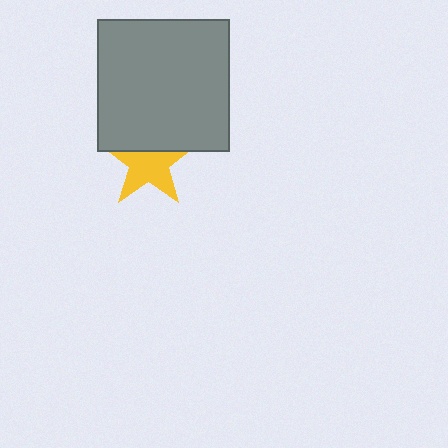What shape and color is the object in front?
The object in front is a gray square.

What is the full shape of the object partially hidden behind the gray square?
The partially hidden object is a yellow star.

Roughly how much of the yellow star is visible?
Most of it is visible (roughly 68%).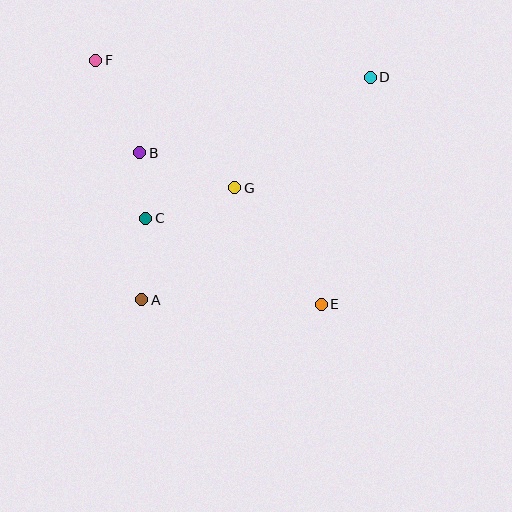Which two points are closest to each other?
Points B and C are closest to each other.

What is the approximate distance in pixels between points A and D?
The distance between A and D is approximately 319 pixels.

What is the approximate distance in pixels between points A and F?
The distance between A and F is approximately 244 pixels.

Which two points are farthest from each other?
Points E and F are farthest from each other.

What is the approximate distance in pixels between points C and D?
The distance between C and D is approximately 265 pixels.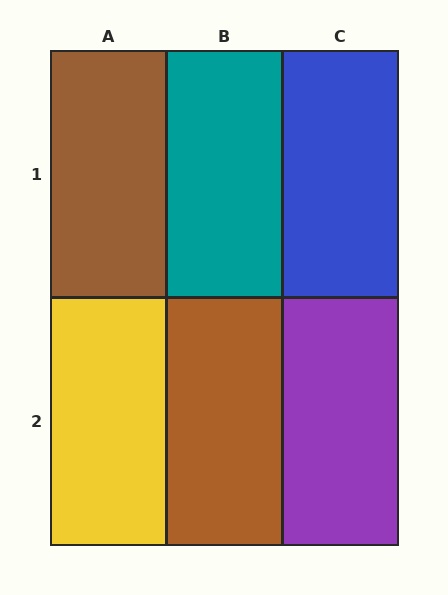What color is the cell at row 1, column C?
Blue.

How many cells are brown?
2 cells are brown.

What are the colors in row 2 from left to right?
Yellow, brown, purple.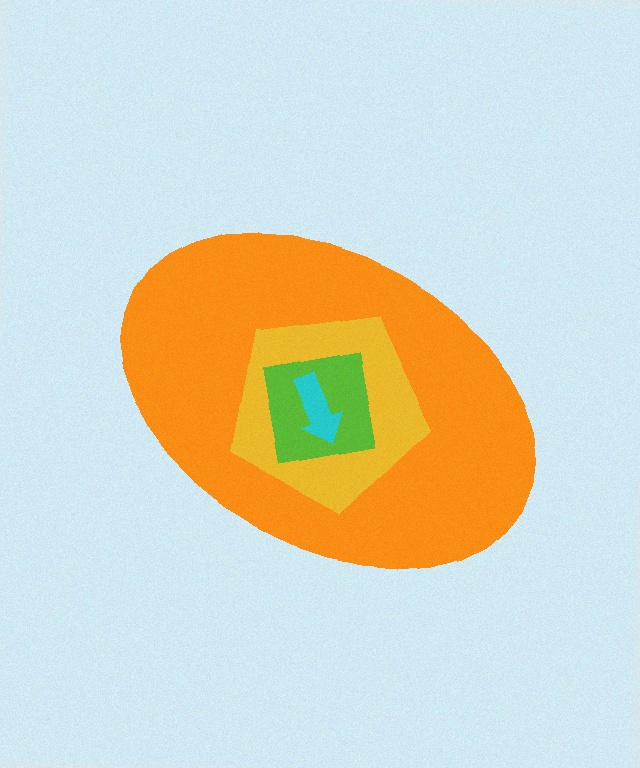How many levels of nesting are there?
4.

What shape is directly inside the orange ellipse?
The yellow pentagon.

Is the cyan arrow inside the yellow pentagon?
Yes.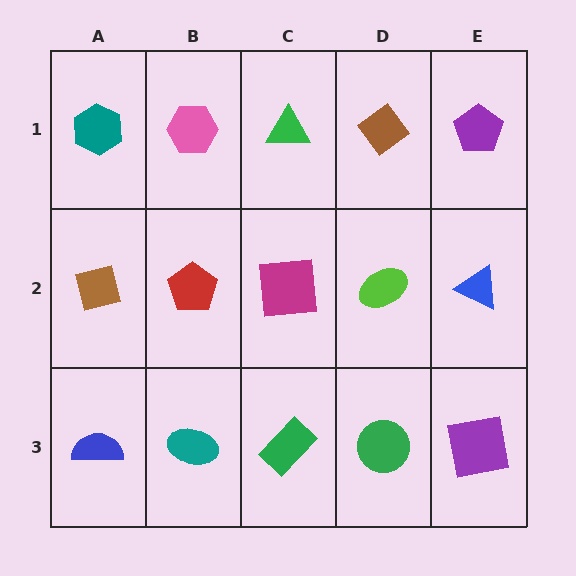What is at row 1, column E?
A purple pentagon.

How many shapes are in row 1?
5 shapes.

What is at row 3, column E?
A purple square.